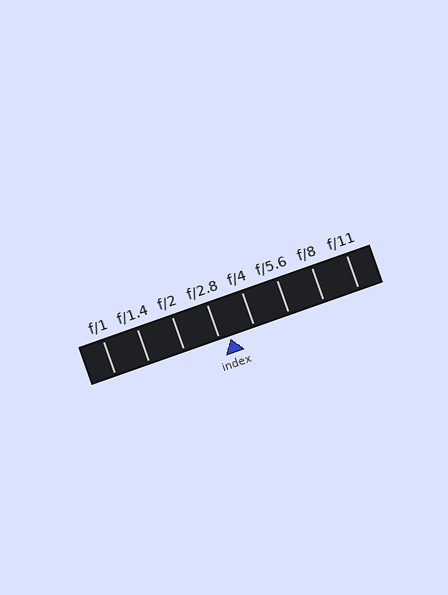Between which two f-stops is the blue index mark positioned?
The index mark is between f/2.8 and f/4.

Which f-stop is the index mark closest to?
The index mark is closest to f/2.8.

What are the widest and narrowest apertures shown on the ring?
The widest aperture shown is f/1 and the narrowest is f/11.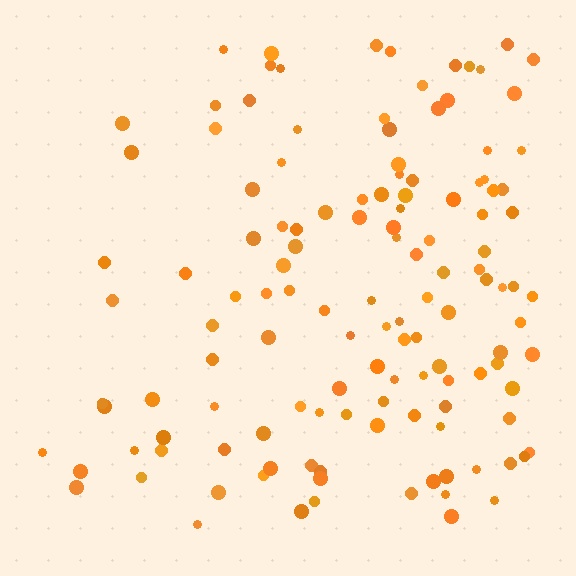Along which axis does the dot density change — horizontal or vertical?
Horizontal.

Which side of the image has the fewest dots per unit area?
The left.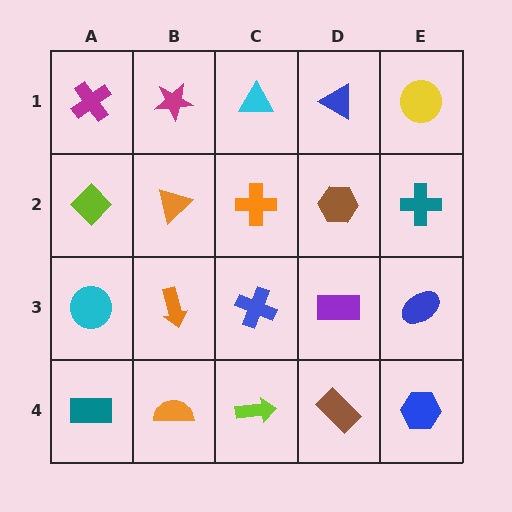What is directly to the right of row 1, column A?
A magenta star.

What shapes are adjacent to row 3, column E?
A teal cross (row 2, column E), a blue hexagon (row 4, column E), a purple rectangle (row 3, column D).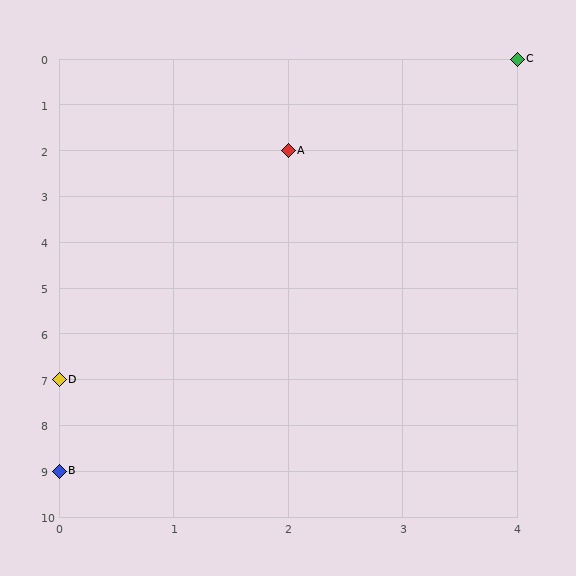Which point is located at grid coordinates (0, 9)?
Point B is at (0, 9).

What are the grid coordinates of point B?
Point B is at grid coordinates (0, 9).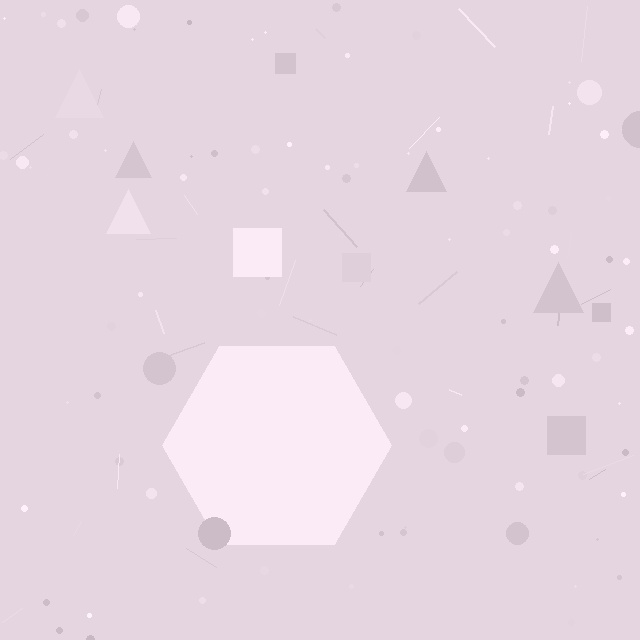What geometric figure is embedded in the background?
A hexagon is embedded in the background.